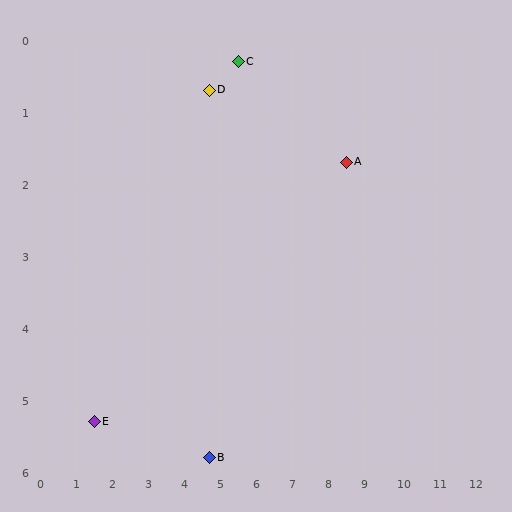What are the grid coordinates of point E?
Point E is at approximately (1.5, 5.3).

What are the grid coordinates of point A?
Point A is at approximately (8.5, 1.7).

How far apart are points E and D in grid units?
Points E and D are about 5.6 grid units apart.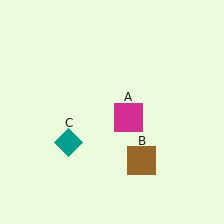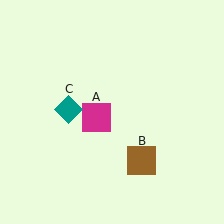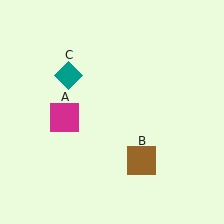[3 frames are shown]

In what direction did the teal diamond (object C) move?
The teal diamond (object C) moved up.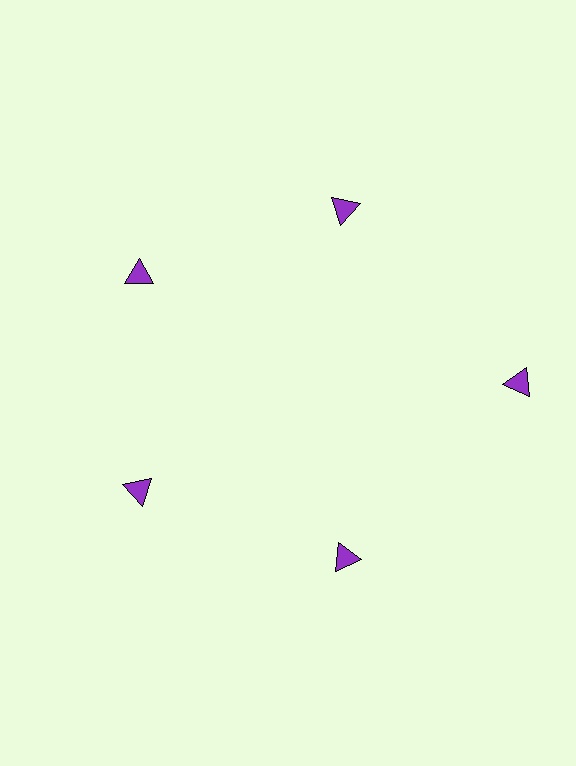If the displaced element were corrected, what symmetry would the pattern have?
It would have 5-fold rotational symmetry — the pattern would map onto itself every 72 degrees.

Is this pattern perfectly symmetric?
No. The 5 purple triangles are arranged in a ring, but one element near the 3 o'clock position is pushed outward from the center, breaking the 5-fold rotational symmetry.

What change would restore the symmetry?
The symmetry would be restored by moving it inward, back onto the ring so that all 5 triangles sit at equal angles and equal distance from the center.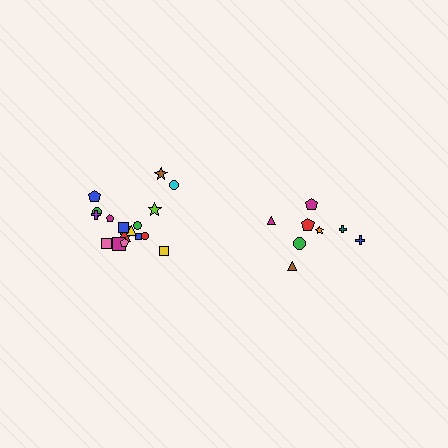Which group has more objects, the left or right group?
The left group.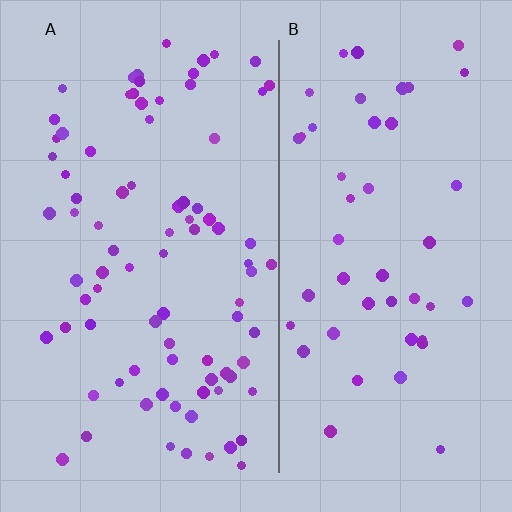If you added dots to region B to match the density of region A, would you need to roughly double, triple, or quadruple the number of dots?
Approximately double.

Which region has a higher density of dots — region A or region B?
A (the left).